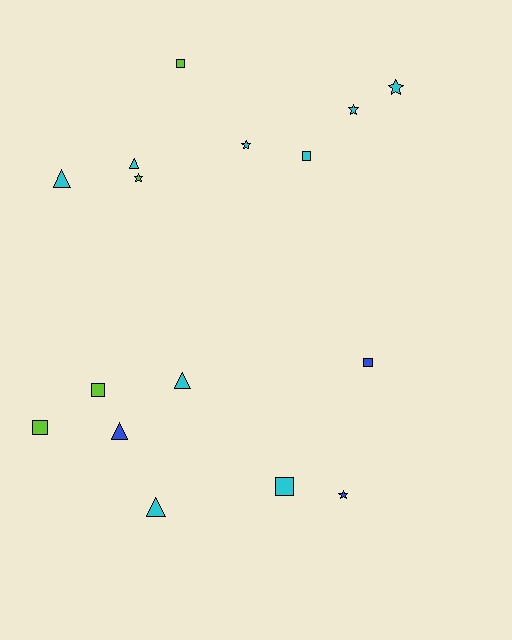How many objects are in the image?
There are 16 objects.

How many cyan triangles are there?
There are 4 cyan triangles.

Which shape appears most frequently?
Square, with 6 objects.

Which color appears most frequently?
Cyan, with 9 objects.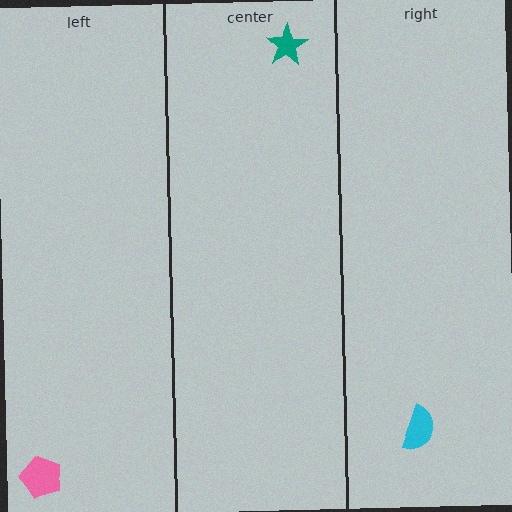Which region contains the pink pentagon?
The left region.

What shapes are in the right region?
The cyan semicircle.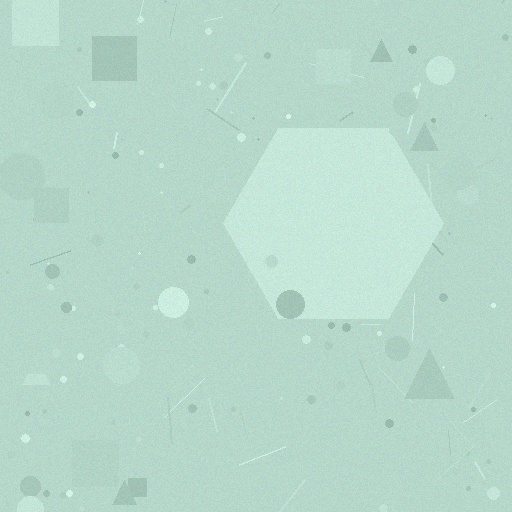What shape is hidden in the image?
A hexagon is hidden in the image.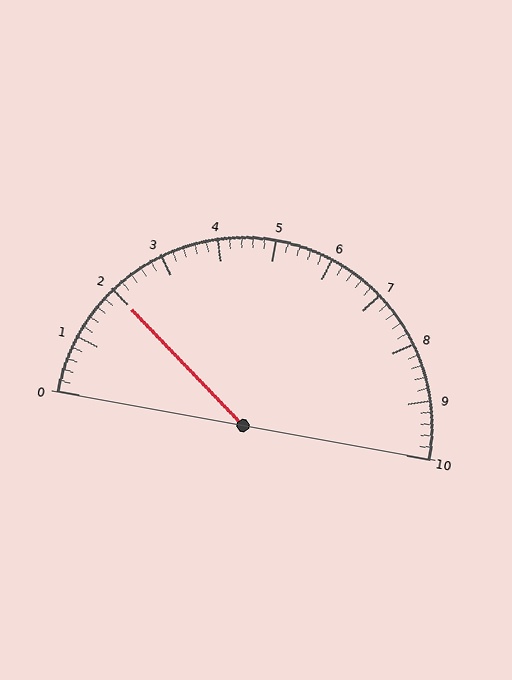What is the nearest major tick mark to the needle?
The nearest major tick mark is 2.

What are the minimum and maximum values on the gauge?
The gauge ranges from 0 to 10.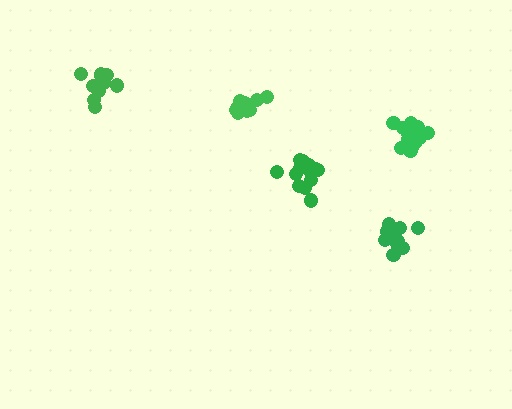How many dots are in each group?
Group 1: 15 dots, Group 2: 10 dots, Group 3: 11 dots, Group 4: 12 dots, Group 5: 13 dots (61 total).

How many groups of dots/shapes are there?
There are 5 groups.